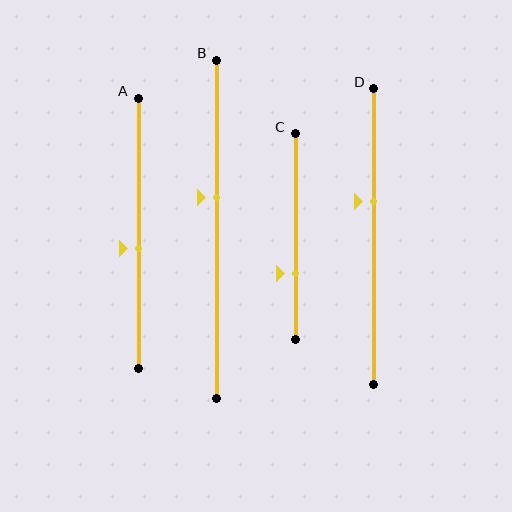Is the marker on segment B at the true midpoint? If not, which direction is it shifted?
No, the marker on segment B is shifted upward by about 9% of the segment length.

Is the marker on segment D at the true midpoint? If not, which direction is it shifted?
No, the marker on segment D is shifted upward by about 12% of the segment length.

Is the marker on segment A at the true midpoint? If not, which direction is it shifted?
No, the marker on segment A is shifted downward by about 6% of the segment length.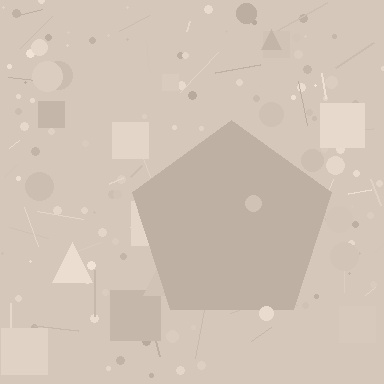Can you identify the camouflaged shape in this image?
The camouflaged shape is a pentagon.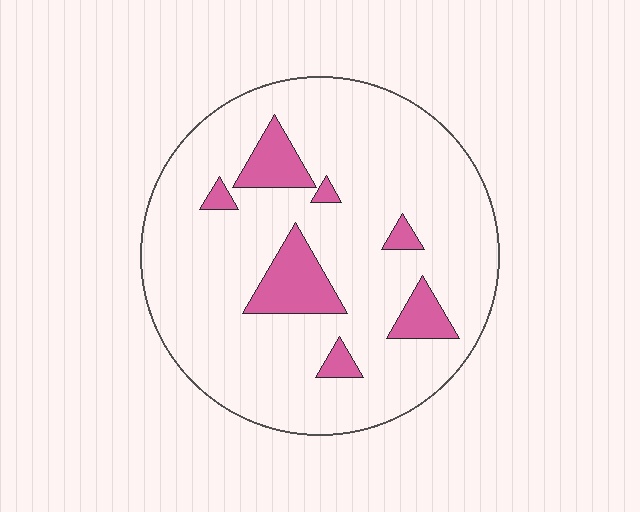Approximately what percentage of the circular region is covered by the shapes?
Approximately 15%.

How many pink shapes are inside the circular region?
7.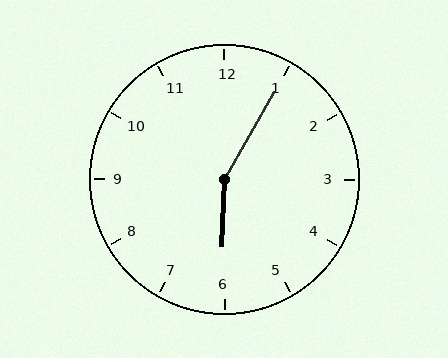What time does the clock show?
6:05.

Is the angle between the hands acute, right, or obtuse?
It is obtuse.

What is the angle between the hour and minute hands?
Approximately 152 degrees.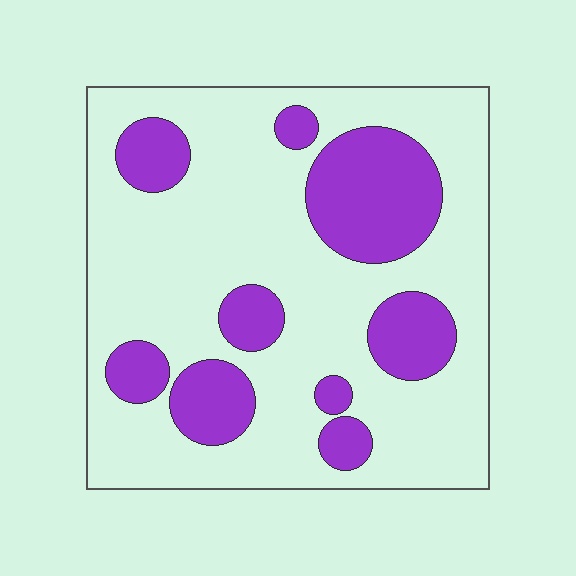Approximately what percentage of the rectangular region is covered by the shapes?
Approximately 25%.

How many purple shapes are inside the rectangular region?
9.